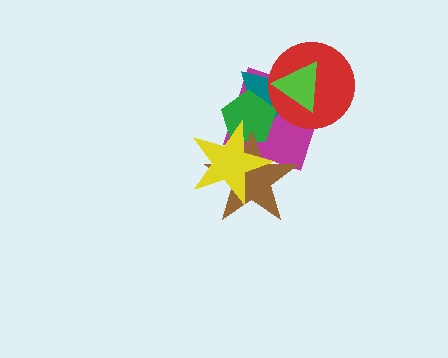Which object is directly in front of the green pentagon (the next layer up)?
The brown star is directly in front of the green pentagon.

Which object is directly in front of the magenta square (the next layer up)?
The teal triangle is directly in front of the magenta square.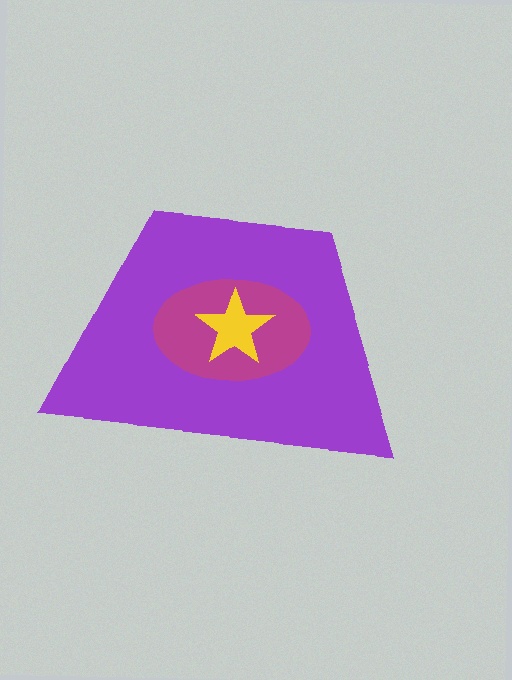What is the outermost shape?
The purple trapezoid.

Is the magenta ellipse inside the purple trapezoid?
Yes.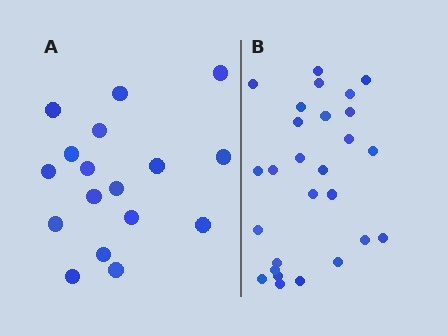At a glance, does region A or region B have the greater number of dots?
Region B (the right region) has more dots.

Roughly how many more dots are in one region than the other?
Region B has roughly 10 or so more dots than region A.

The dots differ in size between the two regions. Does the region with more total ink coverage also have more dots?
No. Region A has more total ink coverage because its dots are larger, but region B actually contains more individual dots. Total area can be misleading — the number of items is what matters here.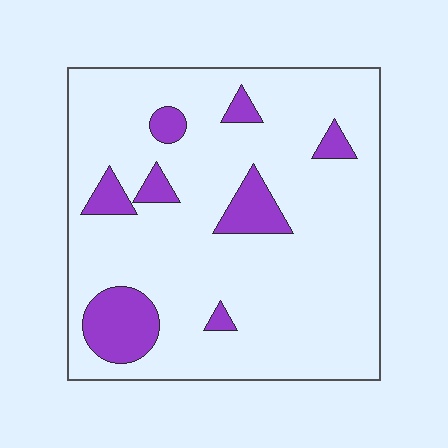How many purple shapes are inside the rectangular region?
8.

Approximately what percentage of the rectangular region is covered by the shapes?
Approximately 15%.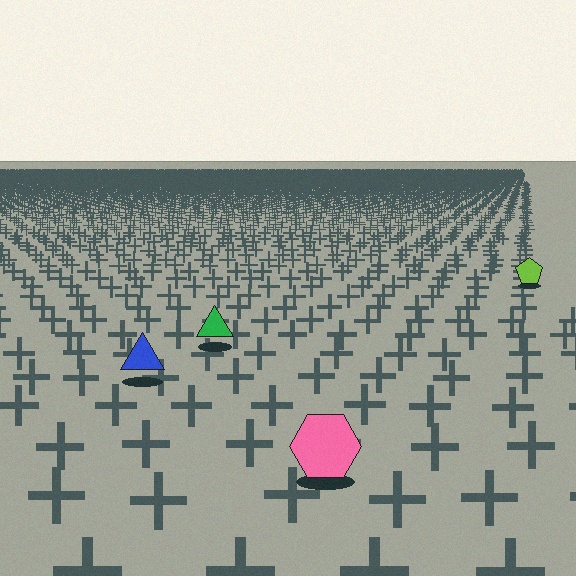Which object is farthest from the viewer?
The lime pentagon is farthest from the viewer. It appears smaller and the ground texture around it is denser.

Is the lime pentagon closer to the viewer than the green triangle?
No. The green triangle is closer — you can tell from the texture gradient: the ground texture is coarser near it.